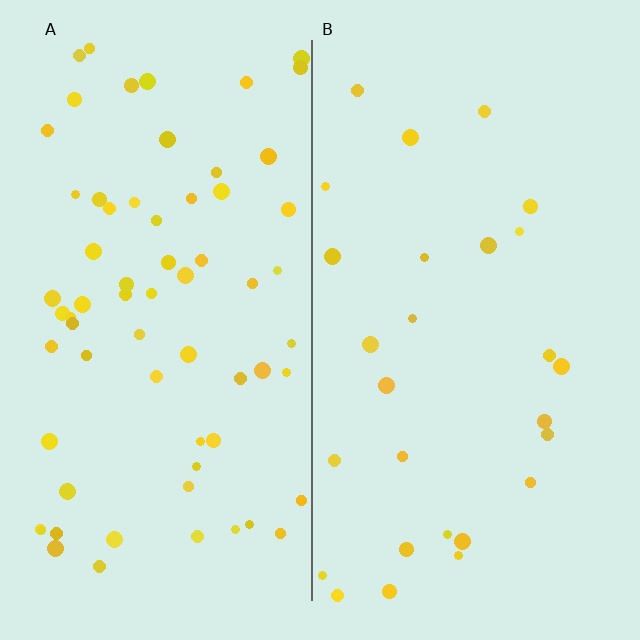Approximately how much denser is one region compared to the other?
Approximately 2.5× — region A over region B.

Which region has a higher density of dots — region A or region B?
A (the left).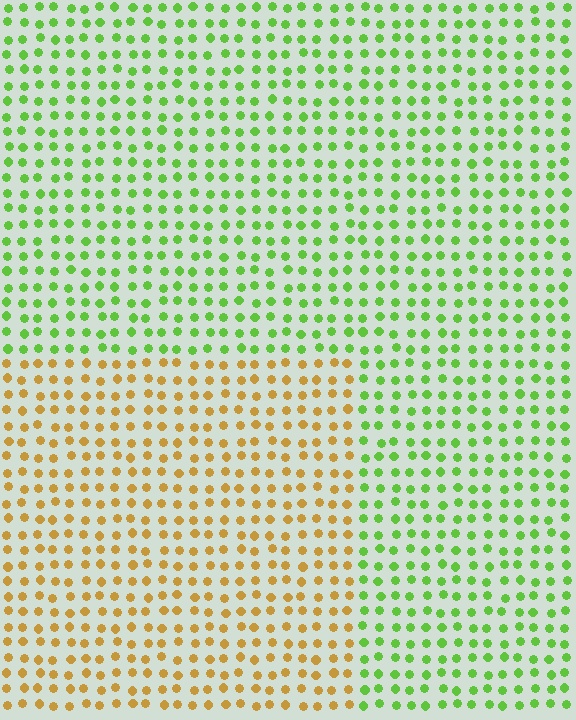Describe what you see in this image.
The image is filled with small lime elements in a uniform arrangement. A rectangle-shaped region is visible where the elements are tinted to a slightly different hue, forming a subtle color boundary.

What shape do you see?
I see a rectangle.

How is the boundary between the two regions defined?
The boundary is defined purely by a slight shift in hue (about 65 degrees). Spacing, size, and orientation are identical on both sides.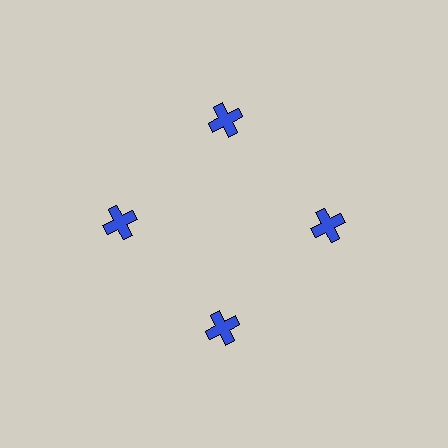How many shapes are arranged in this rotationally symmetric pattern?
There are 4 shapes, arranged in 4 groups of 1.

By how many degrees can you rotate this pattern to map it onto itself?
The pattern maps onto itself every 90 degrees of rotation.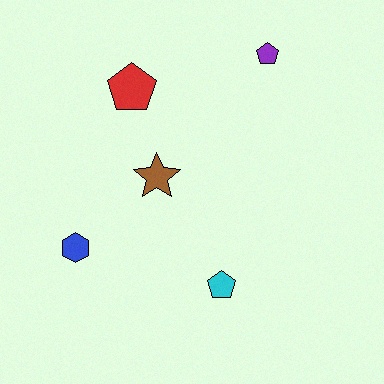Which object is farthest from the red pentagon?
The cyan pentagon is farthest from the red pentagon.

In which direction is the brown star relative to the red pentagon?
The brown star is below the red pentagon.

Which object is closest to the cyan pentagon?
The brown star is closest to the cyan pentagon.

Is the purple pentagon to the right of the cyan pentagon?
Yes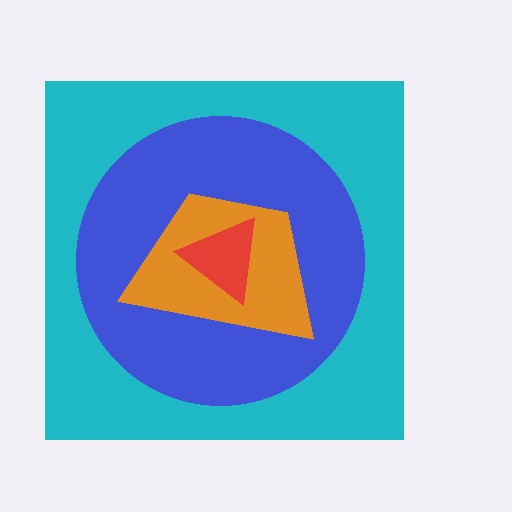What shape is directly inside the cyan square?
The blue circle.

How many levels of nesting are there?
4.